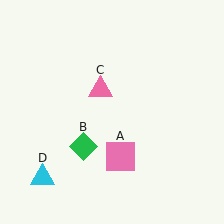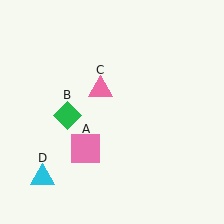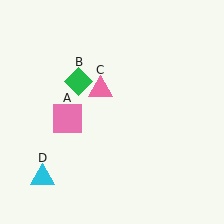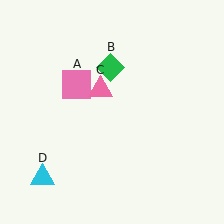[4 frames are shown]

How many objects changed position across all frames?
2 objects changed position: pink square (object A), green diamond (object B).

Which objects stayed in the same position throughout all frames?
Pink triangle (object C) and cyan triangle (object D) remained stationary.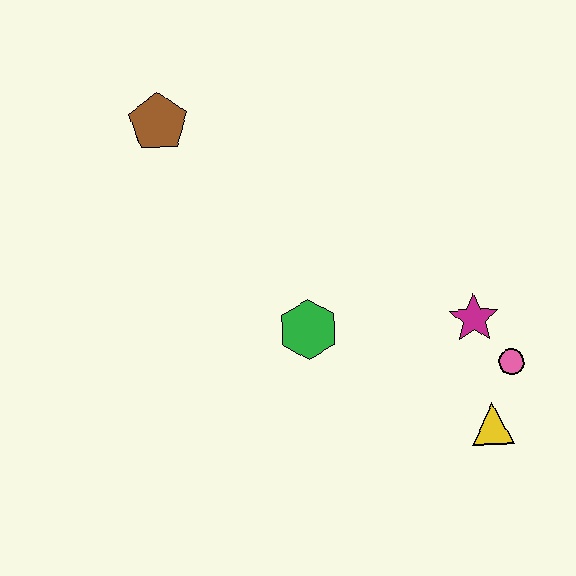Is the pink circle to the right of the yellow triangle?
Yes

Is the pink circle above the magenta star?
No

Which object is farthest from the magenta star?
The brown pentagon is farthest from the magenta star.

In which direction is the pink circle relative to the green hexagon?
The pink circle is to the right of the green hexagon.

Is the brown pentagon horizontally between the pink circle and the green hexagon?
No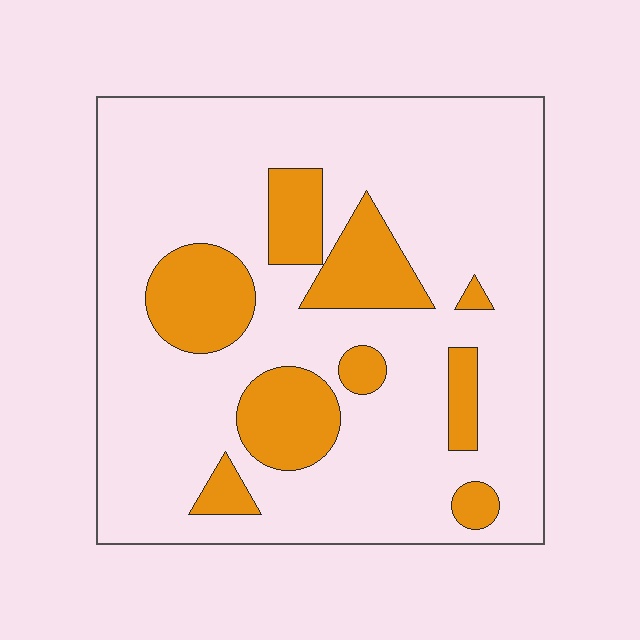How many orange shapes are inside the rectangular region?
9.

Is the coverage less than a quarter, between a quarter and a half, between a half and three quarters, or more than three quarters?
Less than a quarter.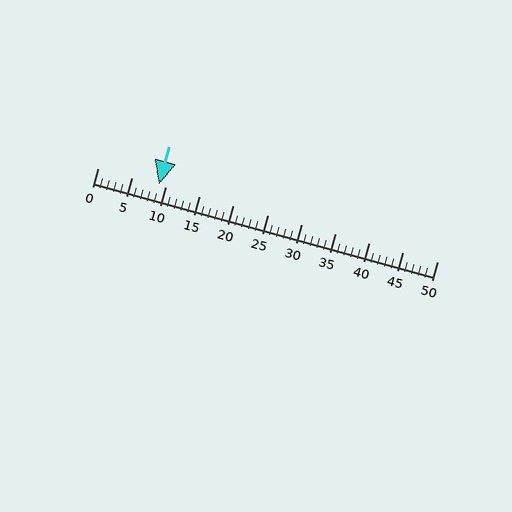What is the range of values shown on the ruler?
The ruler shows values from 0 to 50.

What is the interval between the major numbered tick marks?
The major tick marks are spaced 5 units apart.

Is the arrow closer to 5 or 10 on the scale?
The arrow is closer to 10.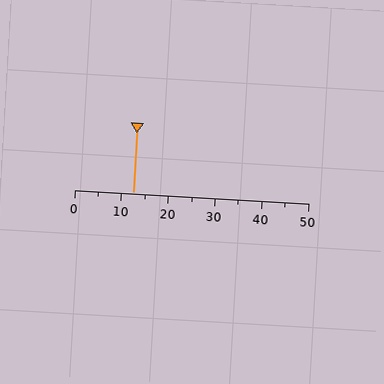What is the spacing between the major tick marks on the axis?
The major ticks are spaced 10 apart.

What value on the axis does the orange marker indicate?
The marker indicates approximately 12.5.